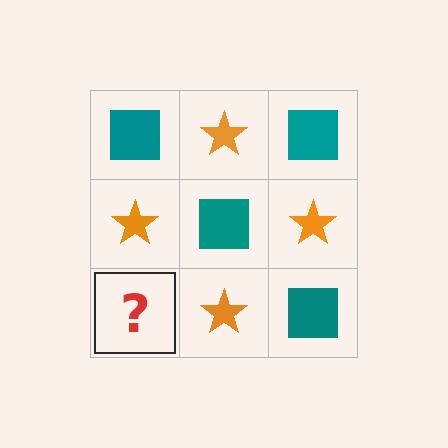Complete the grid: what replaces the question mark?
The question mark should be replaced with a teal square.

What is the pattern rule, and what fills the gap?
The rule is that it alternates teal square and orange star in a checkerboard pattern. The gap should be filled with a teal square.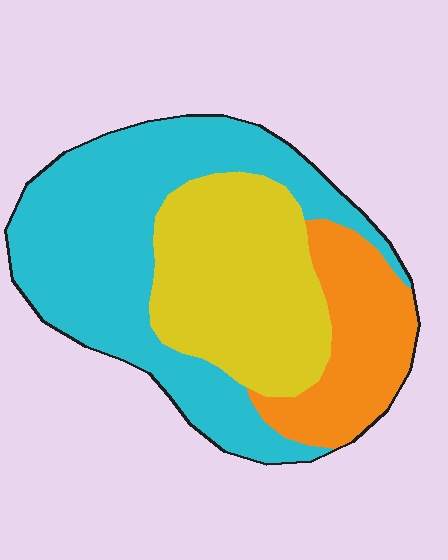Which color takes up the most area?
Cyan, at roughly 50%.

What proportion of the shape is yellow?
Yellow takes up between a sixth and a third of the shape.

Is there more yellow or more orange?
Yellow.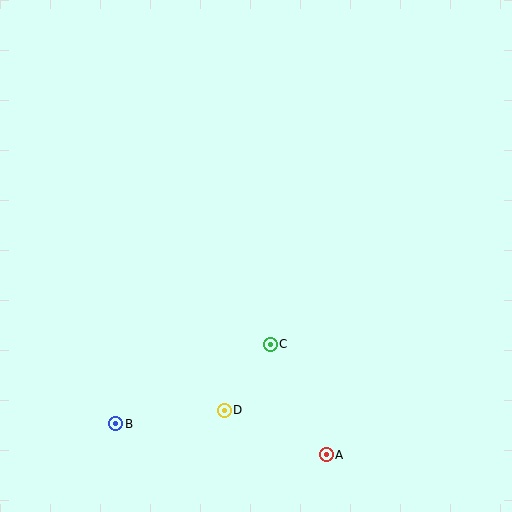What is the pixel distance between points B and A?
The distance between B and A is 213 pixels.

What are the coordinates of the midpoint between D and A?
The midpoint between D and A is at (275, 432).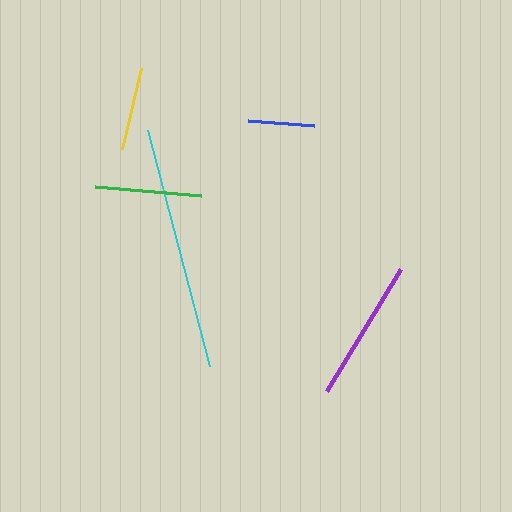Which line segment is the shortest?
The blue line is the shortest at approximately 66 pixels.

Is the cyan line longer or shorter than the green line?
The cyan line is longer than the green line.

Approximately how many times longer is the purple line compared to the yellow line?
The purple line is approximately 1.7 times the length of the yellow line.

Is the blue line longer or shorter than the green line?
The green line is longer than the blue line.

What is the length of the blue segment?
The blue segment is approximately 66 pixels long.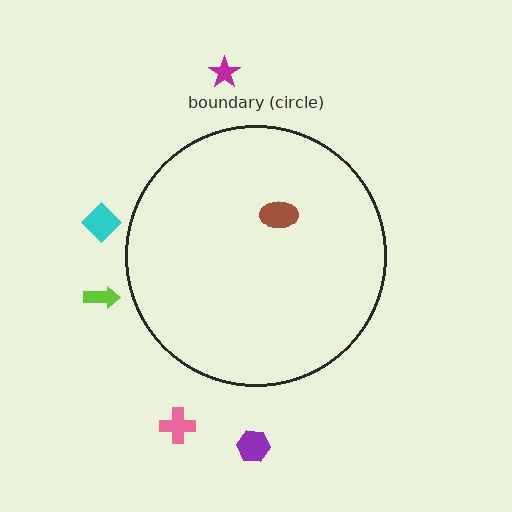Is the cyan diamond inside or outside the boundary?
Outside.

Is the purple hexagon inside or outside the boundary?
Outside.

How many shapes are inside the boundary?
1 inside, 5 outside.